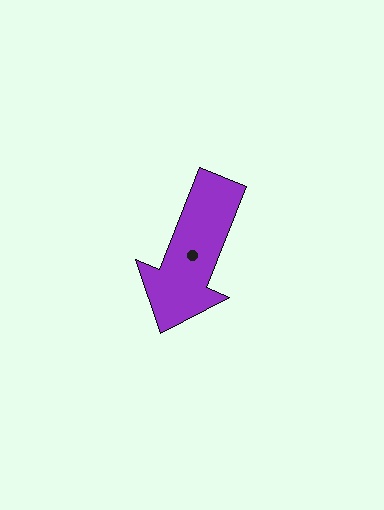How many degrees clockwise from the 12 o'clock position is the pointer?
Approximately 202 degrees.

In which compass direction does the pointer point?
South.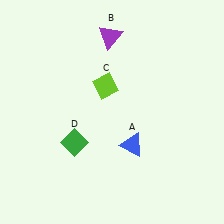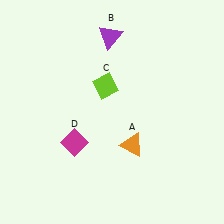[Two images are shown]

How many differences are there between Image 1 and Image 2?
There are 2 differences between the two images.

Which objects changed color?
A changed from blue to orange. D changed from green to magenta.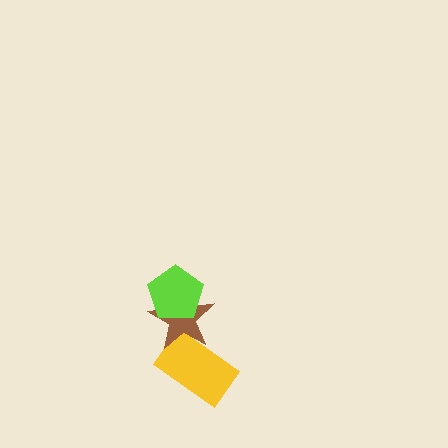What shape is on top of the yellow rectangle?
The brown star is on top of the yellow rectangle.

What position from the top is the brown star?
The brown star is 2nd from the top.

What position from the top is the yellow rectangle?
The yellow rectangle is 3rd from the top.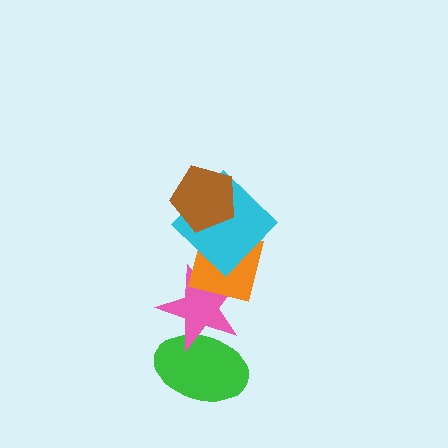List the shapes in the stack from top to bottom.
From top to bottom: the brown pentagon, the cyan diamond, the orange square, the pink star, the green ellipse.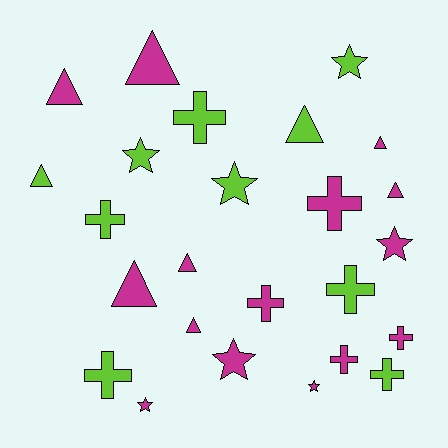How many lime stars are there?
There are 3 lime stars.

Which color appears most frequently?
Magenta, with 15 objects.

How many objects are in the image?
There are 25 objects.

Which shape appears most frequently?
Triangle, with 9 objects.